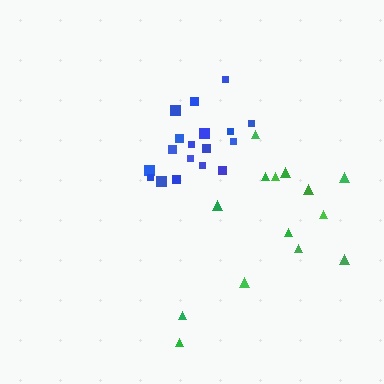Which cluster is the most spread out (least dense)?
Green.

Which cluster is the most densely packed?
Blue.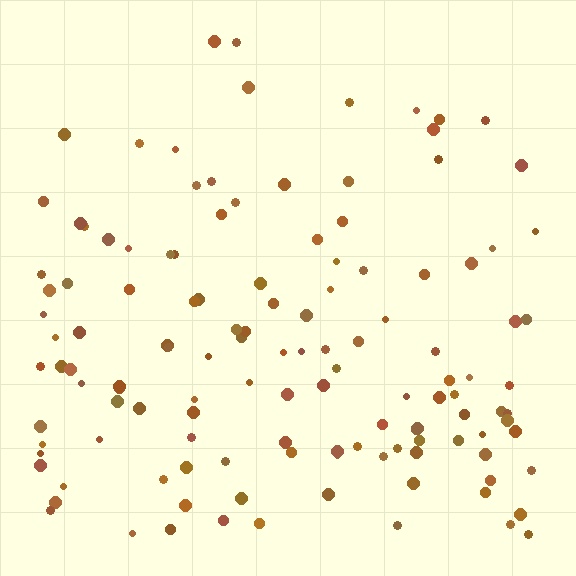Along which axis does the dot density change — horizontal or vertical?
Vertical.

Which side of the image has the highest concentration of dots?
The bottom.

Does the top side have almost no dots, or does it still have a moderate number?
Still a moderate number, just noticeably fewer than the bottom.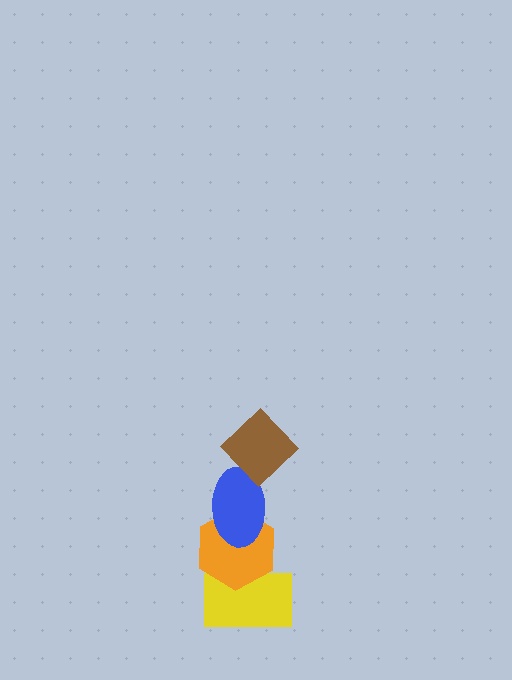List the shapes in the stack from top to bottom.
From top to bottom: the brown diamond, the blue ellipse, the orange hexagon, the yellow rectangle.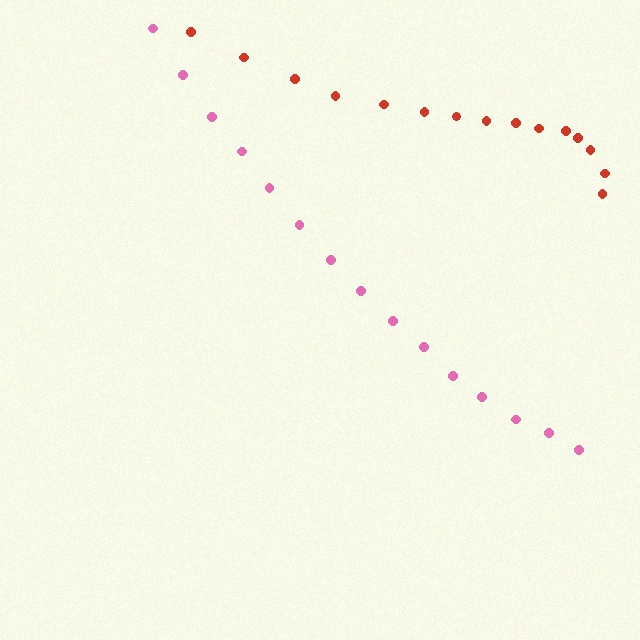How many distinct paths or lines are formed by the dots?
There are 2 distinct paths.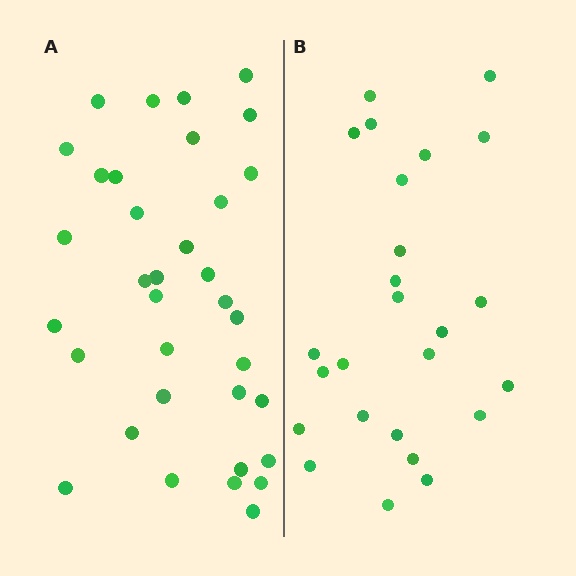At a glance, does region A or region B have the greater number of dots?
Region A (the left region) has more dots.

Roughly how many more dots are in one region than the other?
Region A has roughly 10 or so more dots than region B.